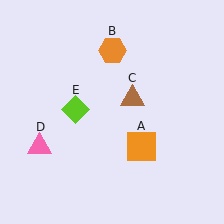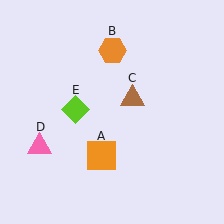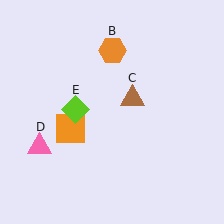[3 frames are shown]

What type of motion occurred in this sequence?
The orange square (object A) rotated clockwise around the center of the scene.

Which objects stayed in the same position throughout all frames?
Orange hexagon (object B) and brown triangle (object C) and pink triangle (object D) and lime diamond (object E) remained stationary.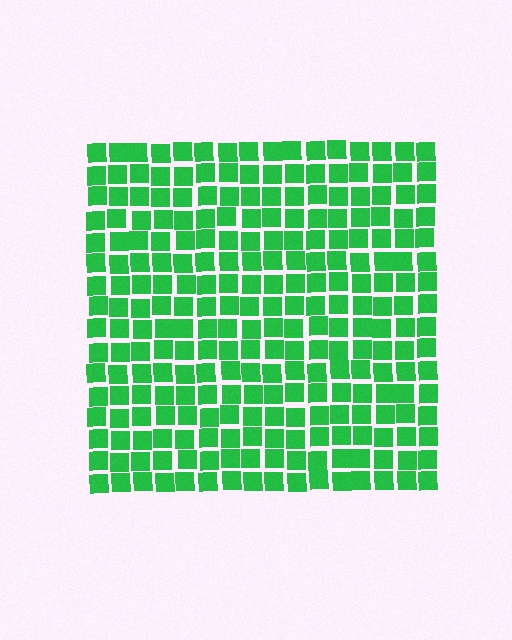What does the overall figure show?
The overall figure shows a square.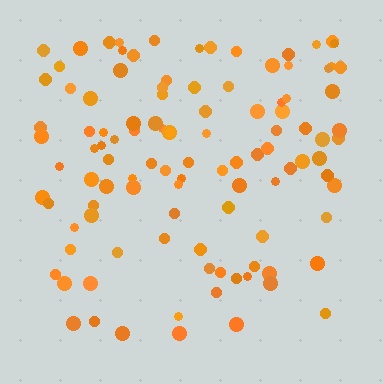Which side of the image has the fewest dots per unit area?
The bottom.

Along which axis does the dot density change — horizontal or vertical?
Vertical.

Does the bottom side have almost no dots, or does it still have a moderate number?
Still a moderate number, just noticeably fewer than the top.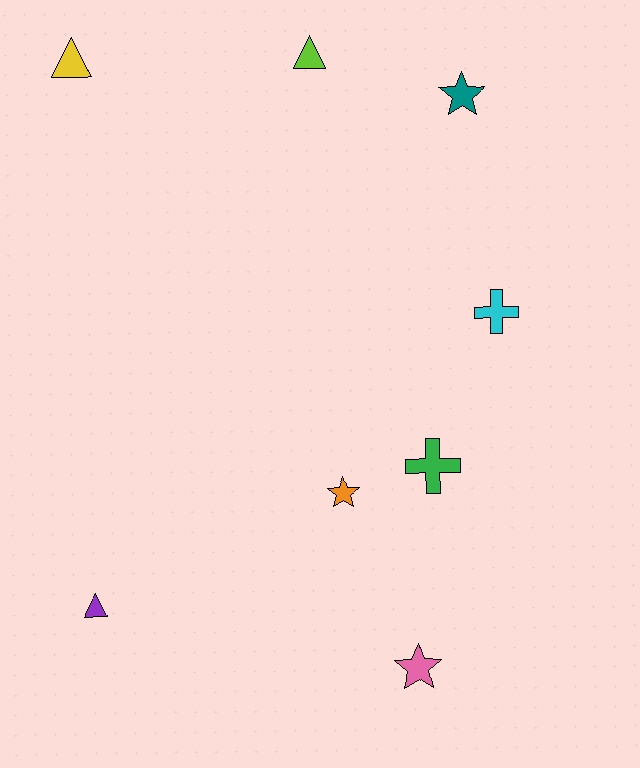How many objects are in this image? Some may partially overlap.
There are 8 objects.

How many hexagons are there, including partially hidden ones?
There are no hexagons.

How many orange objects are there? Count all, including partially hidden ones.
There is 1 orange object.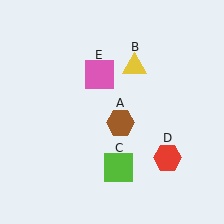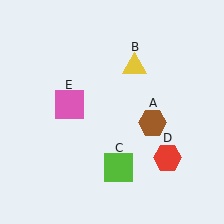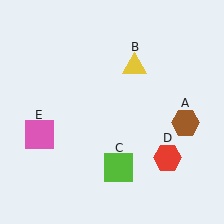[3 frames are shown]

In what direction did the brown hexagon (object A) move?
The brown hexagon (object A) moved right.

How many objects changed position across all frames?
2 objects changed position: brown hexagon (object A), pink square (object E).